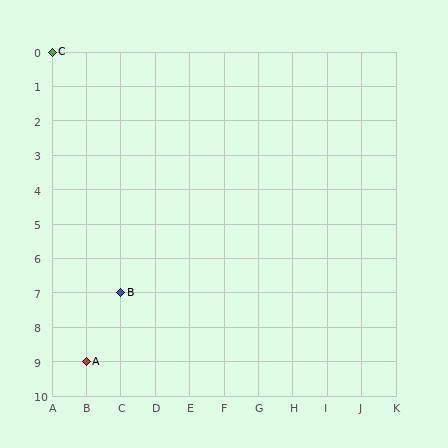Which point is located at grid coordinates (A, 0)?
Point C is at (A, 0).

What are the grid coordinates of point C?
Point C is at grid coordinates (A, 0).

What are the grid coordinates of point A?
Point A is at grid coordinates (B, 9).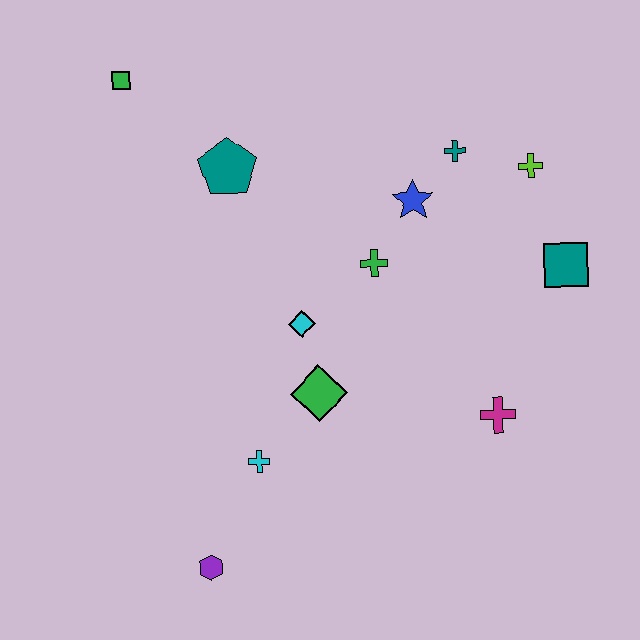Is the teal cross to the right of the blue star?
Yes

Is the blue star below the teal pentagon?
Yes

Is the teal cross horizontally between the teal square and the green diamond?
Yes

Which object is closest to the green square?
The teal pentagon is closest to the green square.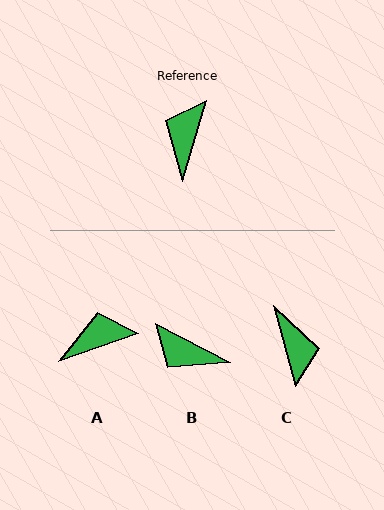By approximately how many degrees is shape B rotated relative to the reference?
Approximately 78 degrees counter-clockwise.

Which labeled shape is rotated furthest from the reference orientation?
C, about 149 degrees away.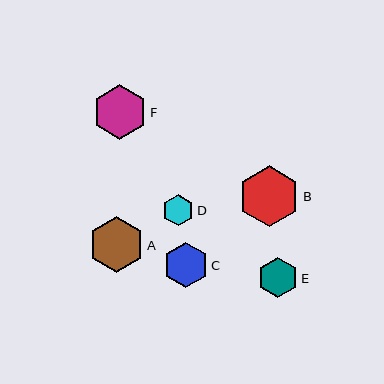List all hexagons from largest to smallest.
From largest to smallest: B, A, F, C, E, D.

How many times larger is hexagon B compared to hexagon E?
Hexagon B is approximately 1.5 times the size of hexagon E.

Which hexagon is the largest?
Hexagon B is the largest with a size of approximately 61 pixels.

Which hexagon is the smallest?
Hexagon D is the smallest with a size of approximately 32 pixels.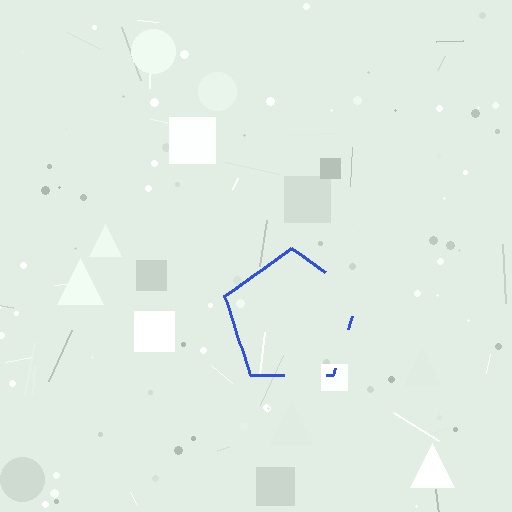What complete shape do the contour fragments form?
The contour fragments form a pentagon.